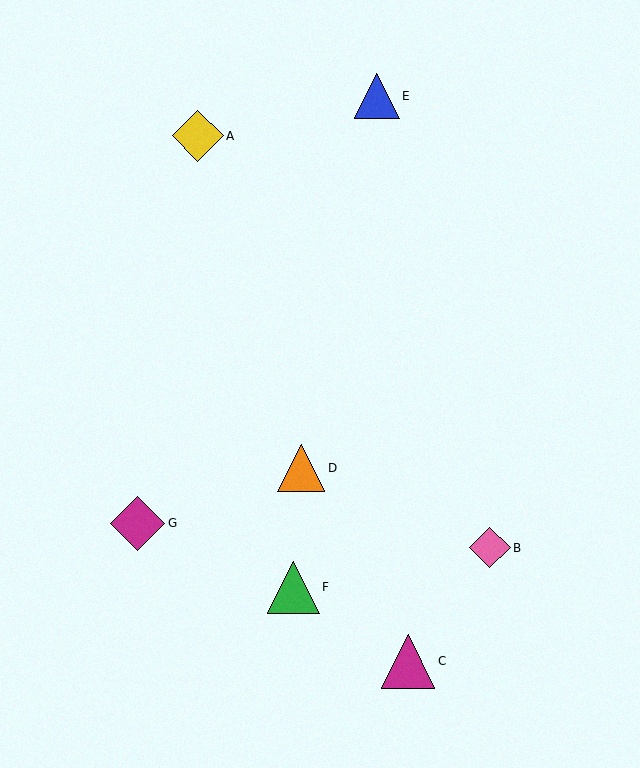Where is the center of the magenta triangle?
The center of the magenta triangle is at (408, 661).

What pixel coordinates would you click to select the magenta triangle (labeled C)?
Click at (408, 661) to select the magenta triangle C.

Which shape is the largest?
The magenta diamond (labeled G) is the largest.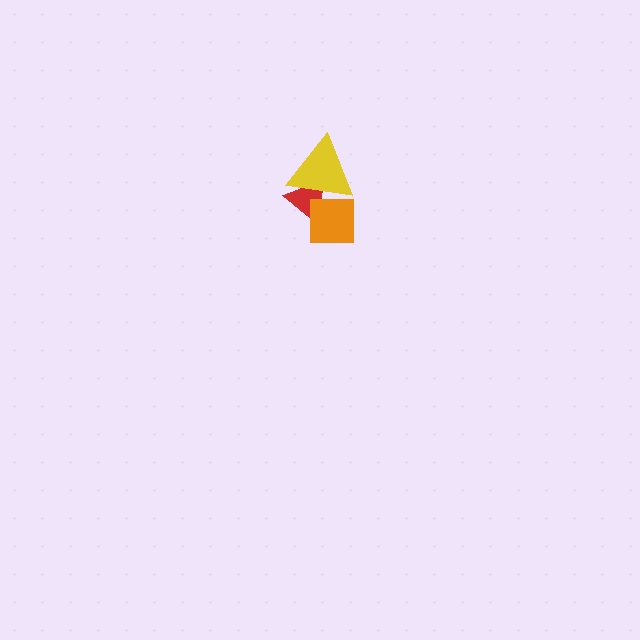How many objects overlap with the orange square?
2 objects overlap with the orange square.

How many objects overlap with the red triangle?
2 objects overlap with the red triangle.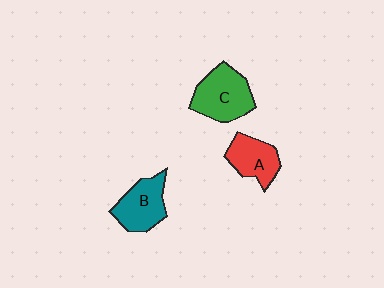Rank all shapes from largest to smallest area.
From largest to smallest: C (green), B (teal), A (red).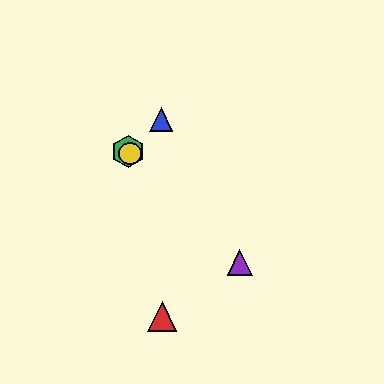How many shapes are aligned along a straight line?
3 shapes (the green hexagon, the yellow circle, the purple triangle) are aligned along a straight line.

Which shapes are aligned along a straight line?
The green hexagon, the yellow circle, the purple triangle are aligned along a straight line.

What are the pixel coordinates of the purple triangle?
The purple triangle is at (240, 262).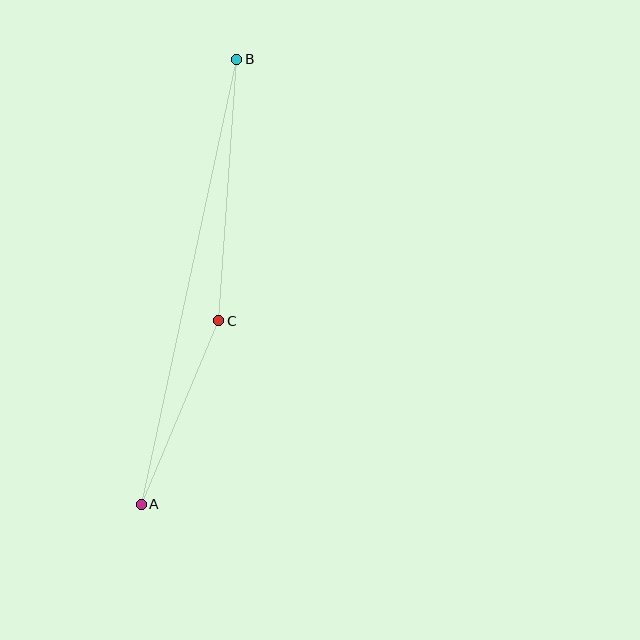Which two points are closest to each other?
Points A and C are closest to each other.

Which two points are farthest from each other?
Points A and B are farthest from each other.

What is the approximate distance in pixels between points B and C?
The distance between B and C is approximately 262 pixels.